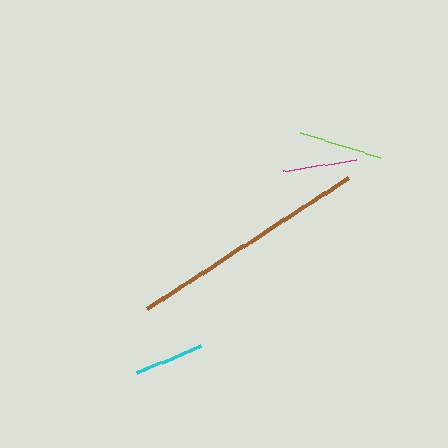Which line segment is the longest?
The brown line is the longest at approximately 240 pixels.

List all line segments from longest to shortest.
From longest to shortest: brown, lime, magenta, cyan.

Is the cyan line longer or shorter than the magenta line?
The magenta line is longer than the cyan line.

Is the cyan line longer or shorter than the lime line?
The lime line is longer than the cyan line.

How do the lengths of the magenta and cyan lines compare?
The magenta and cyan lines are approximately the same length.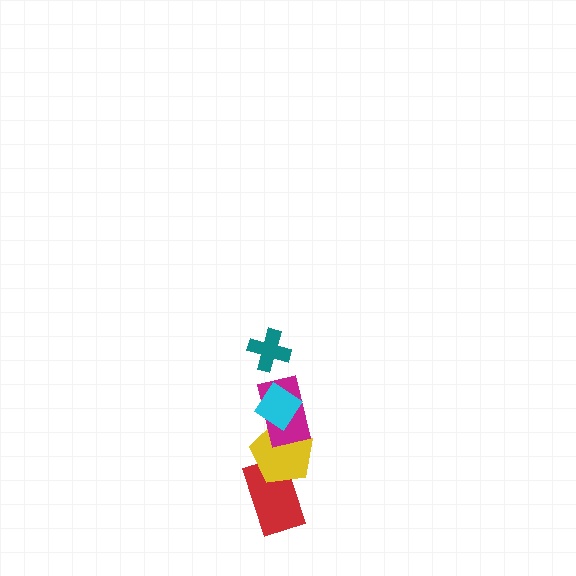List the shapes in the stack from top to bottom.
From top to bottom: the teal cross, the cyan diamond, the magenta rectangle, the yellow pentagon, the red rectangle.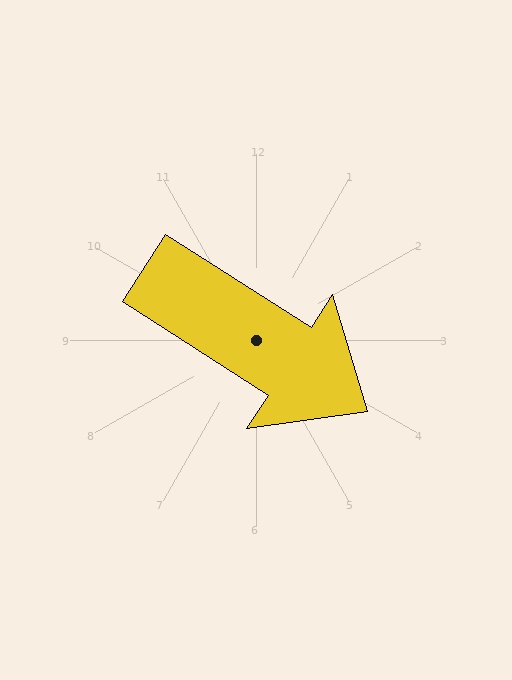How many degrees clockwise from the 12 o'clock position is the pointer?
Approximately 123 degrees.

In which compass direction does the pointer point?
Southeast.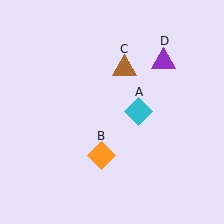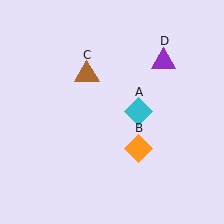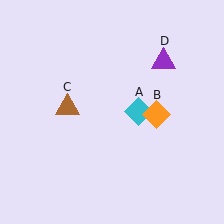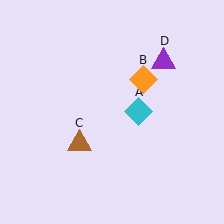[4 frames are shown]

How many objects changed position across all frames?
2 objects changed position: orange diamond (object B), brown triangle (object C).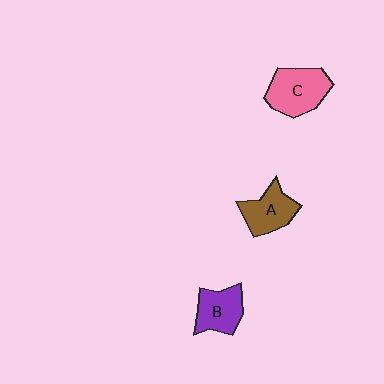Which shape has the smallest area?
Shape B (purple).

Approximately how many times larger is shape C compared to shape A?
Approximately 1.3 times.